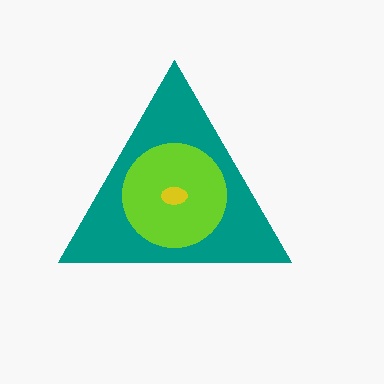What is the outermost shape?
The teal triangle.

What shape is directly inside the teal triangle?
The lime circle.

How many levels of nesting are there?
3.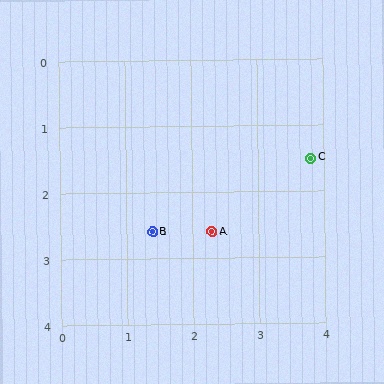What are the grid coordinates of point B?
Point B is at approximately (1.4, 2.6).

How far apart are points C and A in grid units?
Points C and A are about 1.9 grid units apart.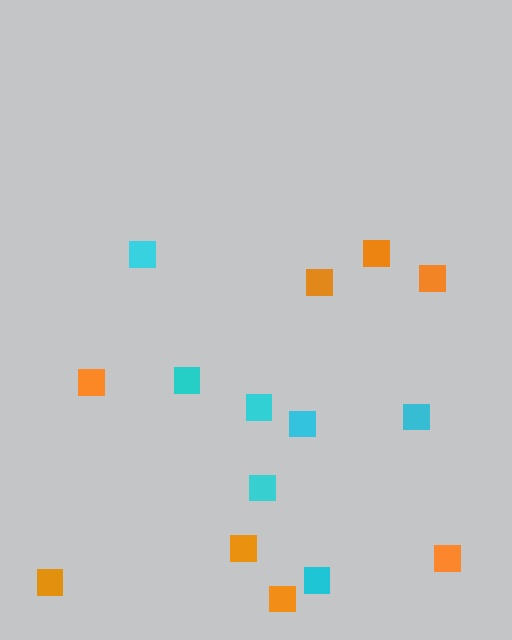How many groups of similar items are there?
There are 2 groups: one group of cyan squares (7) and one group of orange squares (8).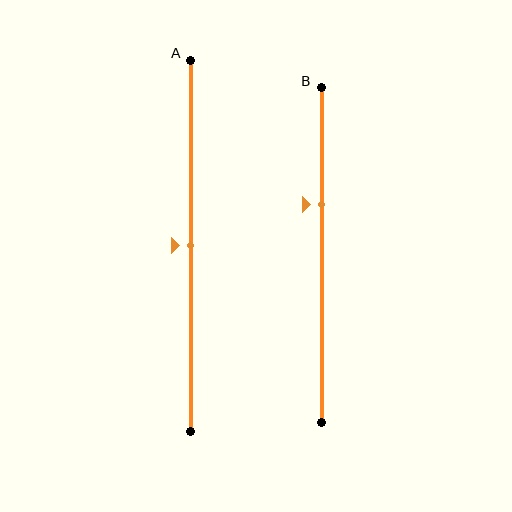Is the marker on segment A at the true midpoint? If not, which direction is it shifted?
Yes, the marker on segment A is at the true midpoint.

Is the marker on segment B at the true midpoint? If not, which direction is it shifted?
No, the marker on segment B is shifted upward by about 15% of the segment length.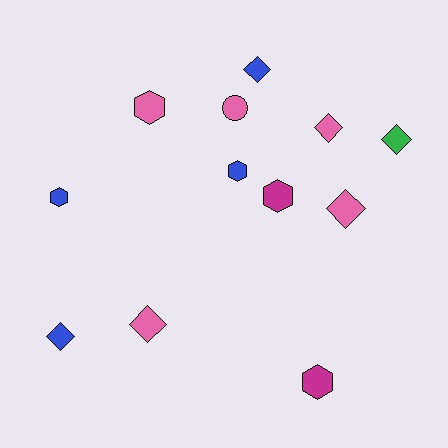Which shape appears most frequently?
Diamond, with 6 objects.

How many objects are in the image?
There are 12 objects.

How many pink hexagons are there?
There is 1 pink hexagon.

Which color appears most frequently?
Pink, with 5 objects.